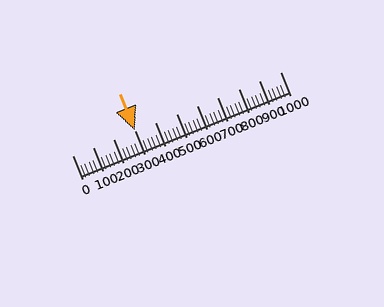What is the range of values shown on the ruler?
The ruler shows values from 0 to 1000.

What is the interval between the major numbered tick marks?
The major tick marks are spaced 100 units apart.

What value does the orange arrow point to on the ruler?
The orange arrow points to approximately 300.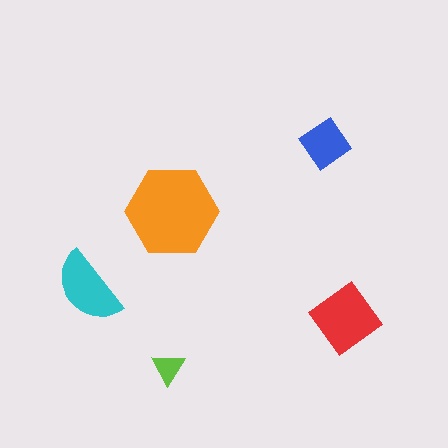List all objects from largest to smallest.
The orange hexagon, the red diamond, the cyan semicircle, the blue diamond, the lime triangle.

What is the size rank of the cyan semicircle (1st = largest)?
3rd.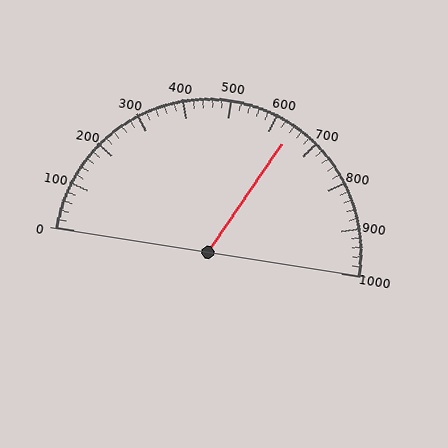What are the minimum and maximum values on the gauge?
The gauge ranges from 0 to 1000.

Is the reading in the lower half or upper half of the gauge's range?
The reading is in the upper half of the range (0 to 1000).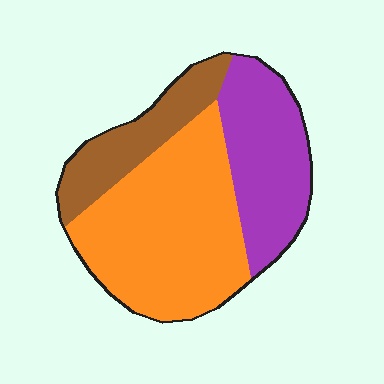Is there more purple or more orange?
Orange.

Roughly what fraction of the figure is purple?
Purple takes up about one third (1/3) of the figure.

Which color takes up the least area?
Brown, at roughly 20%.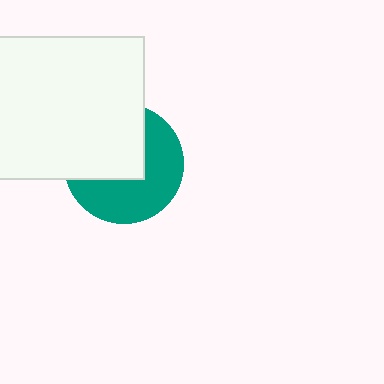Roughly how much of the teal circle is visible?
About half of it is visible (roughly 53%).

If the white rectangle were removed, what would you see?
You would see the complete teal circle.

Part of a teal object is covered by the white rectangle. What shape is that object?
It is a circle.